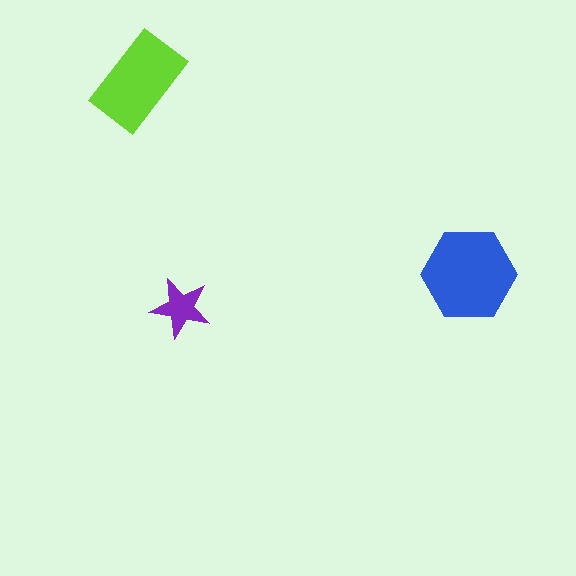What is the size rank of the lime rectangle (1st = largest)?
2nd.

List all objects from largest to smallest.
The blue hexagon, the lime rectangle, the purple star.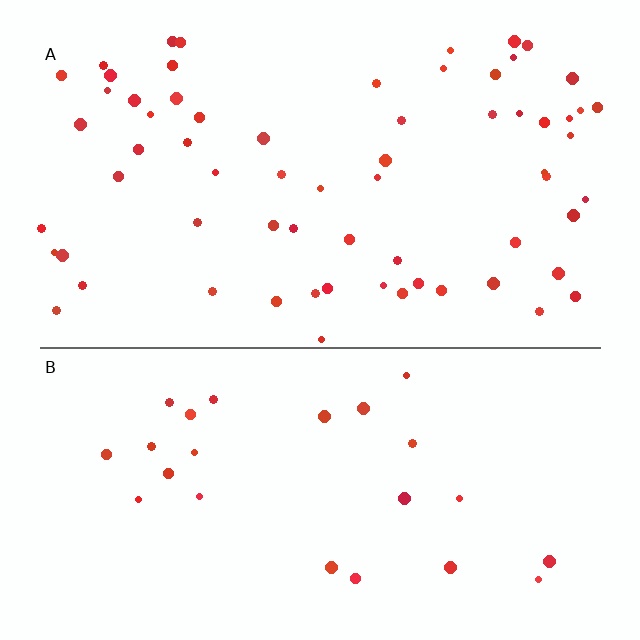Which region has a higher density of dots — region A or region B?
A (the top).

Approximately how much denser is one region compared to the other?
Approximately 2.7× — region A over region B.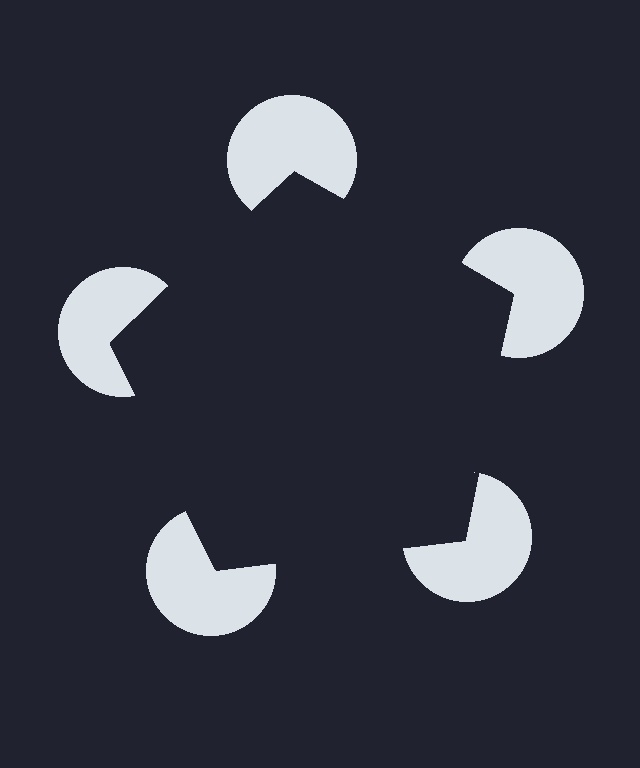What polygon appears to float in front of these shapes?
An illusory pentagon — its edges are inferred from the aligned wedge cuts in the pac-man discs, not physically drawn.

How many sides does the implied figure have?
5 sides.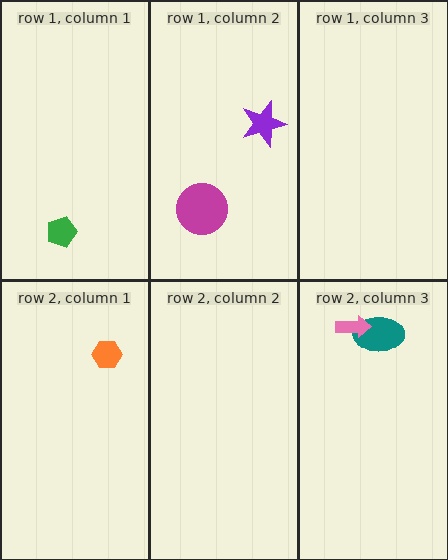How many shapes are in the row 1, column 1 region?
1.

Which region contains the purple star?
The row 1, column 2 region.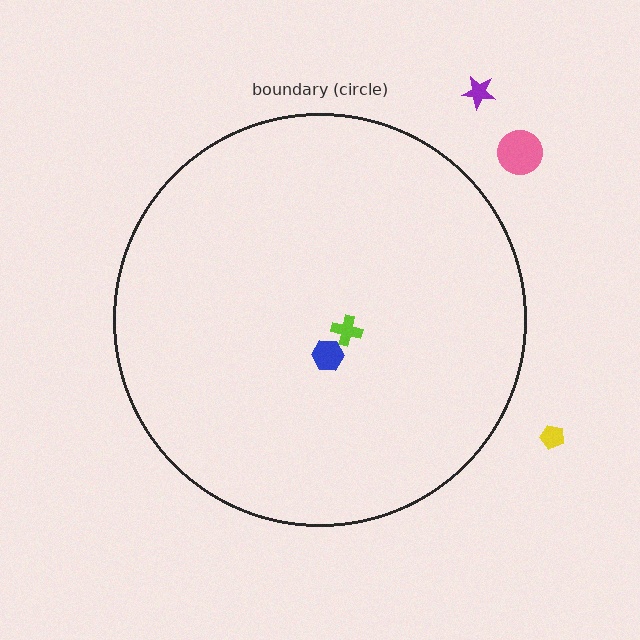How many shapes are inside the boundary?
2 inside, 3 outside.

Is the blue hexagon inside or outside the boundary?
Inside.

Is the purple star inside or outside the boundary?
Outside.